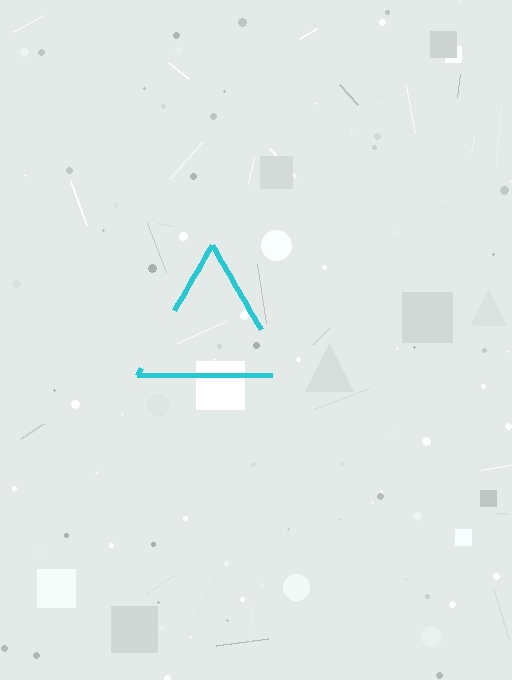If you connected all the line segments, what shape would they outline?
They would outline a triangle.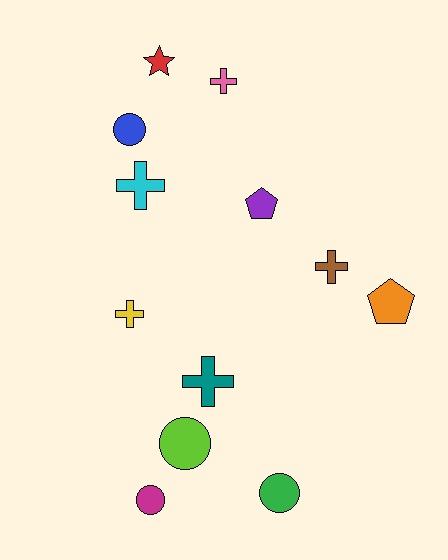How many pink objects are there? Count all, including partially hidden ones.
There is 1 pink object.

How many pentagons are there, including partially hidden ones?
There are 2 pentagons.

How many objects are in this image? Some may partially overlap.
There are 12 objects.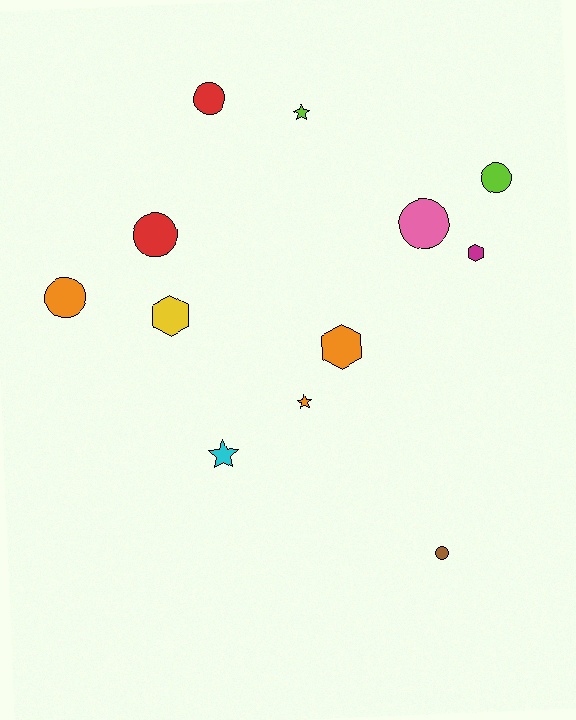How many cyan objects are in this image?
There is 1 cyan object.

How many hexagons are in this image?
There are 3 hexagons.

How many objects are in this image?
There are 12 objects.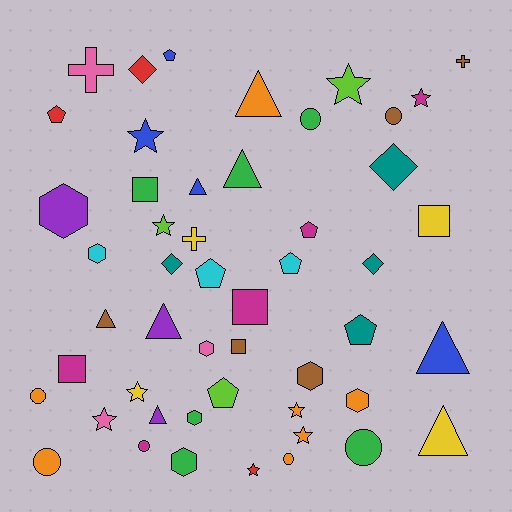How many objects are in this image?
There are 50 objects.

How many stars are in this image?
There are 9 stars.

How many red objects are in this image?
There are 3 red objects.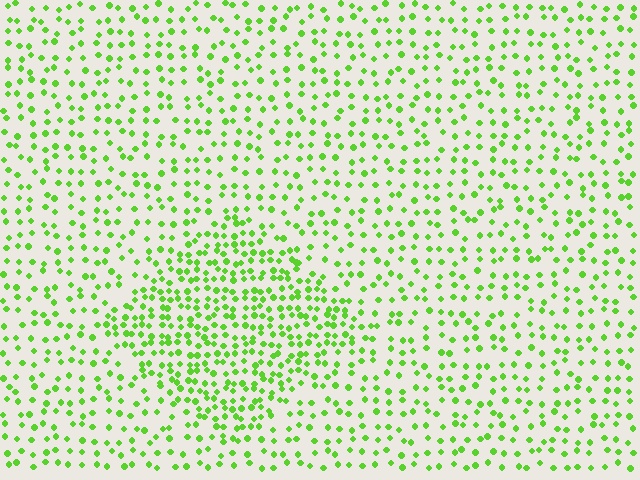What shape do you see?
I see a diamond.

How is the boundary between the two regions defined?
The boundary is defined by a change in element density (approximately 1.9x ratio). All elements are the same color, size, and shape.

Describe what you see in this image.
The image contains small lime elements arranged at two different densities. A diamond-shaped region is visible where the elements are more densely packed than the surrounding area.